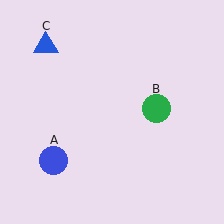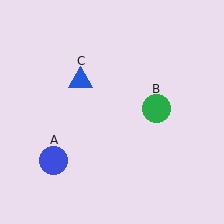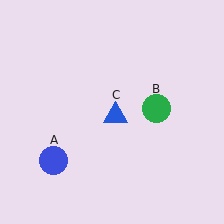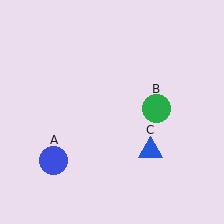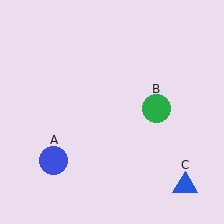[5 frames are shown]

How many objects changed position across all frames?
1 object changed position: blue triangle (object C).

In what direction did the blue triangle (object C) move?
The blue triangle (object C) moved down and to the right.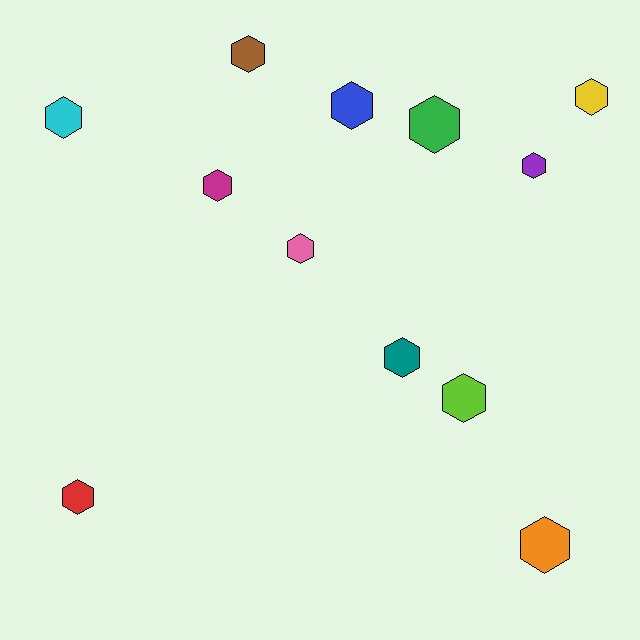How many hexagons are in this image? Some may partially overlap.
There are 12 hexagons.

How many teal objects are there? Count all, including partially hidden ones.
There is 1 teal object.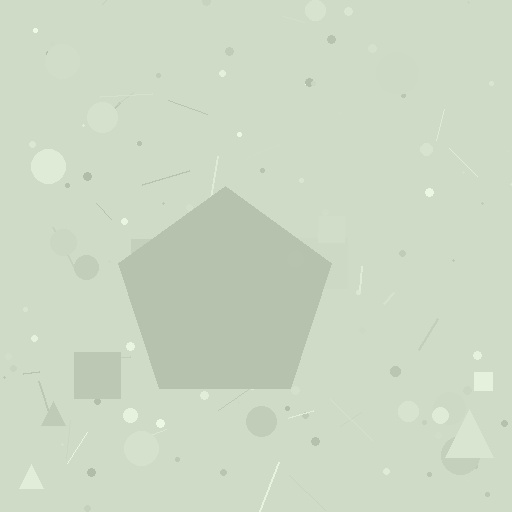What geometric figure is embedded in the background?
A pentagon is embedded in the background.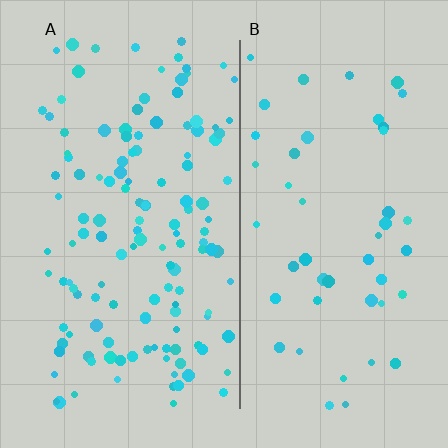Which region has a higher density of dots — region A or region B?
A (the left).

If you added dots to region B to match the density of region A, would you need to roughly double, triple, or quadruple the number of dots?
Approximately triple.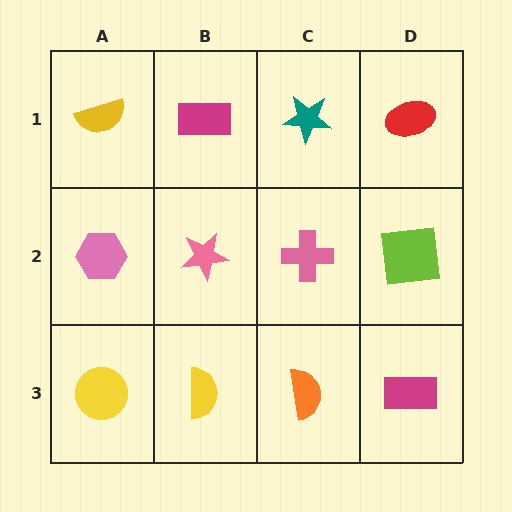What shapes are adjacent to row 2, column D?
A red ellipse (row 1, column D), a magenta rectangle (row 3, column D), a pink cross (row 2, column C).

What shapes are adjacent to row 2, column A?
A yellow semicircle (row 1, column A), a yellow circle (row 3, column A), a pink star (row 2, column B).